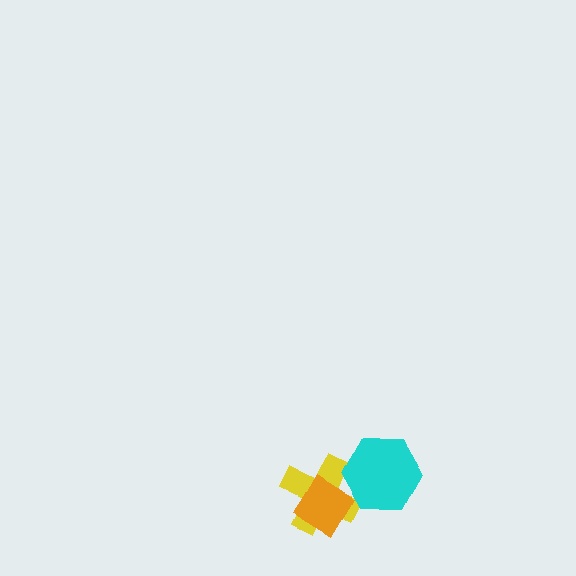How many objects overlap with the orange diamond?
1 object overlaps with the orange diamond.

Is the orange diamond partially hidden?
No, no other shape covers it.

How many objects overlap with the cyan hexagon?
1 object overlaps with the cyan hexagon.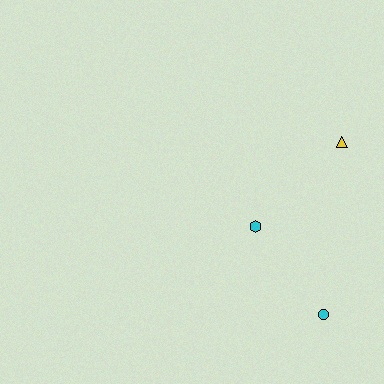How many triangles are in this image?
There is 1 triangle.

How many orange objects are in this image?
There are no orange objects.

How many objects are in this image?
There are 3 objects.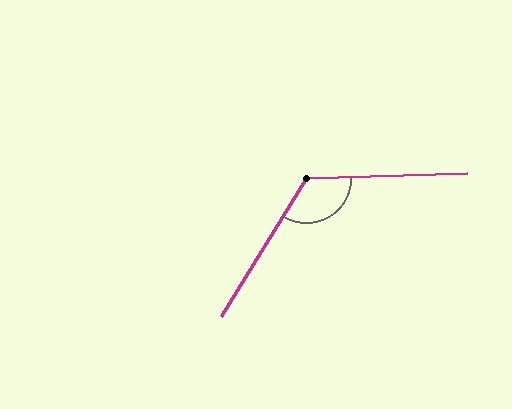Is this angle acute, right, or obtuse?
It is obtuse.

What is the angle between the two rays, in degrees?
Approximately 124 degrees.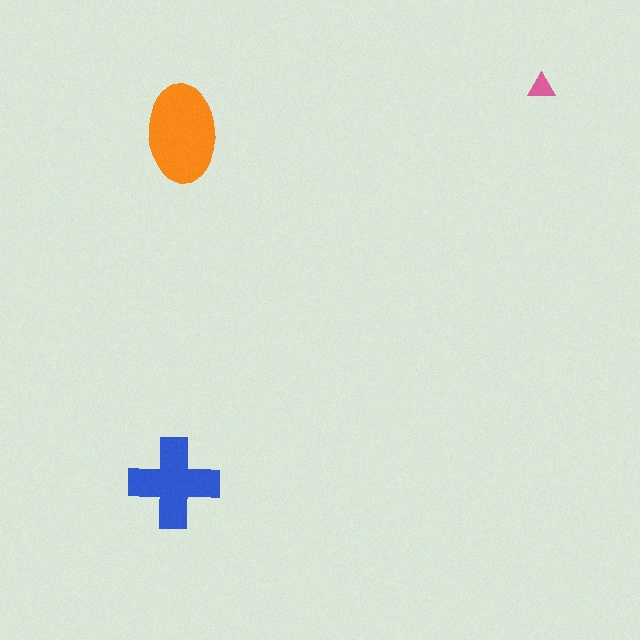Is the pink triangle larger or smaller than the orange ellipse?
Smaller.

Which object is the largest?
The orange ellipse.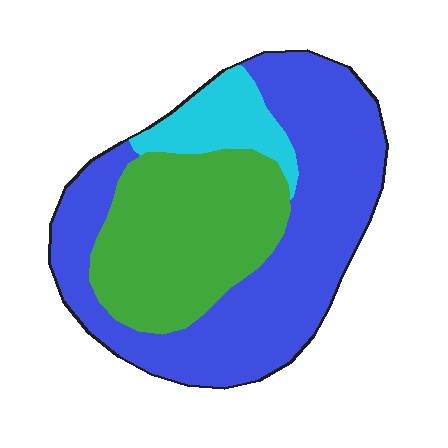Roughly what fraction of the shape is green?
Green takes up about one third (1/3) of the shape.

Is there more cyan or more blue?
Blue.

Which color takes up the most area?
Blue, at roughly 55%.